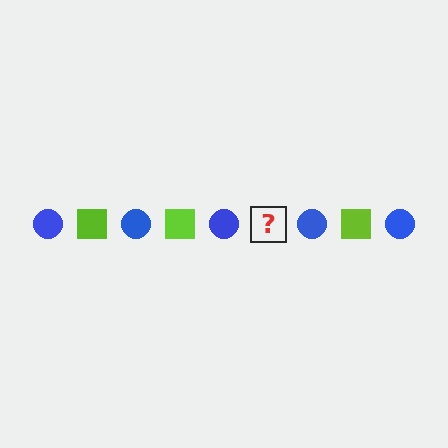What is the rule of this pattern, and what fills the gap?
The rule is that the pattern alternates between blue circle and lime square. The gap should be filled with a lime square.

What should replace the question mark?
The question mark should be replaced with a lime square.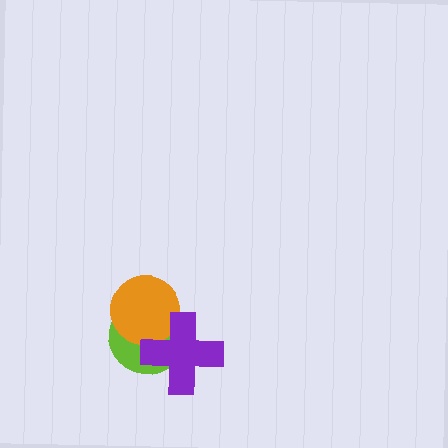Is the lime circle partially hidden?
Yes, it is partially covered by another shape.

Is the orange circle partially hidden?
Yes, it is partially covered by another shape.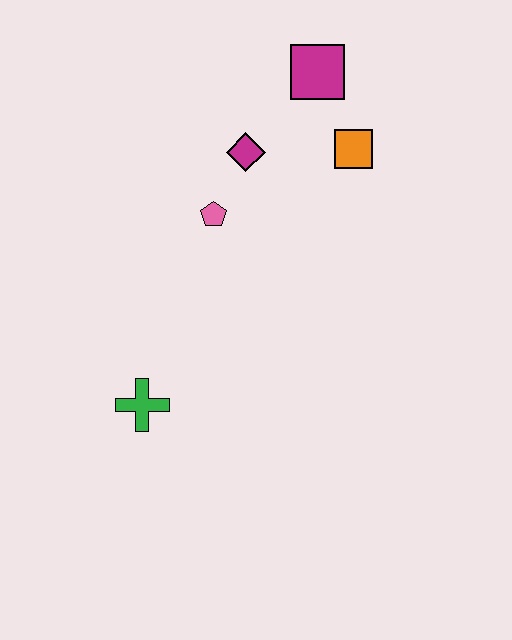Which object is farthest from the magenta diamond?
The green cross is farthest from the magenta diamond.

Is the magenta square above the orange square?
Yes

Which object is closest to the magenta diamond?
The pink pentagon is closest to the magenta diamond.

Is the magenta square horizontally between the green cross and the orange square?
Yes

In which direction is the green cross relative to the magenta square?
The green cross is below the magenta square.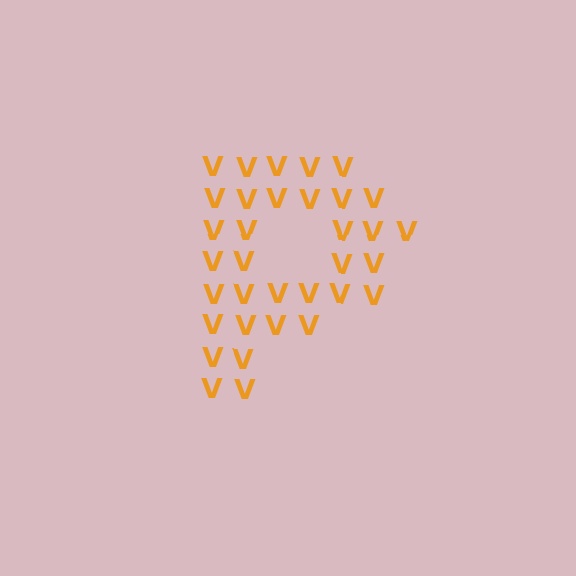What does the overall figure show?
The overall figure shows the letter P.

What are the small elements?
The small elements are letter V's.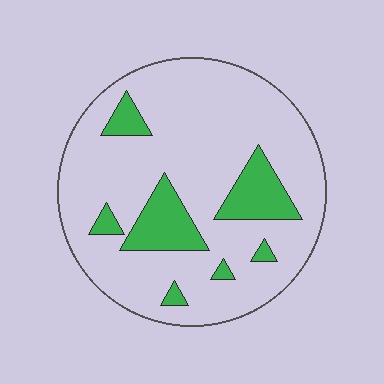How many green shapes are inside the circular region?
7.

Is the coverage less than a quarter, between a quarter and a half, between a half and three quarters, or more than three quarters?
Less than a quarter.